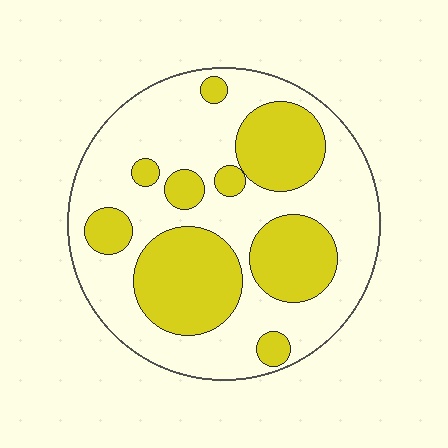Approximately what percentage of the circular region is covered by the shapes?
Approximately 35%.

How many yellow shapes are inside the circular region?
9.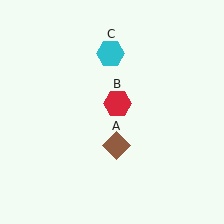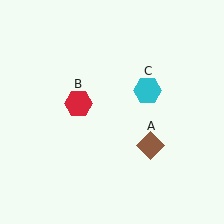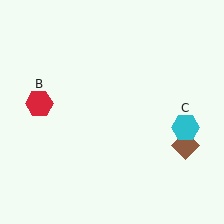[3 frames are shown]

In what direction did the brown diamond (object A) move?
The brown diamond (object A) moved right.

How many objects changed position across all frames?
3 objects changed position: brown diamond (object A), red hexagon (object B), cyan hexagon (object C).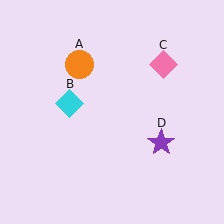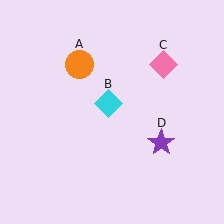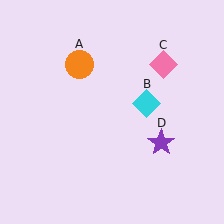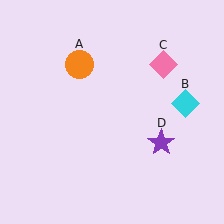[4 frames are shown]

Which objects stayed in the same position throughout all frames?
Orange circle (object A) and pink diamond (object C) and purple star (object D) remained stationary.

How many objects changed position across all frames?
1 object changed position: cyan diamond (object B).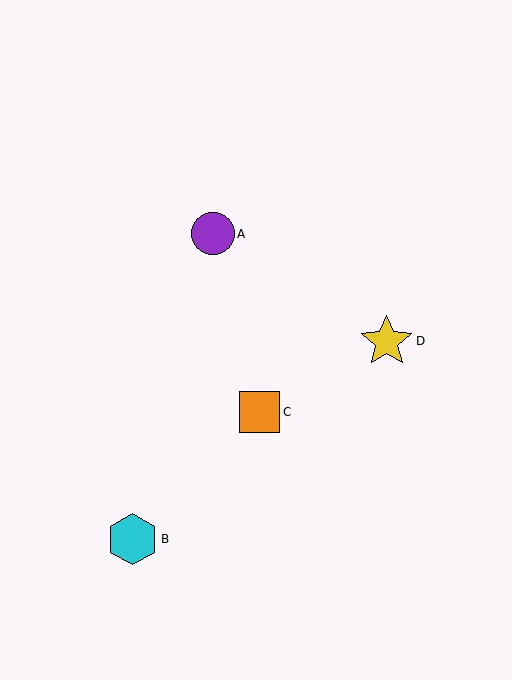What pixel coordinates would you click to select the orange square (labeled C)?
Click at (260, 412) to select the orange square C.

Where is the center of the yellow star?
The center of the yellow star is at (387, 341).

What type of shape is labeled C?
Shape C is an orange square.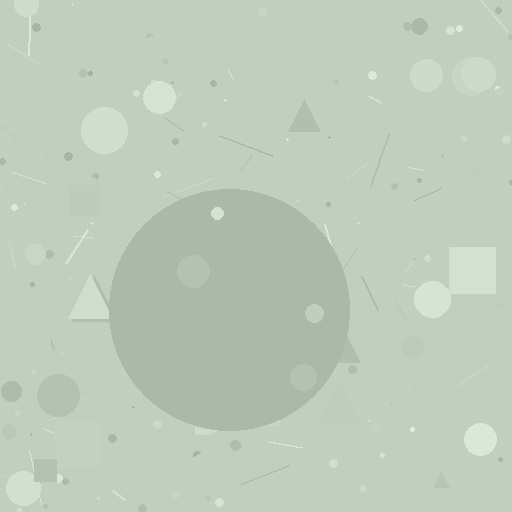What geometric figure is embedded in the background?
A circle is embedded in the background.